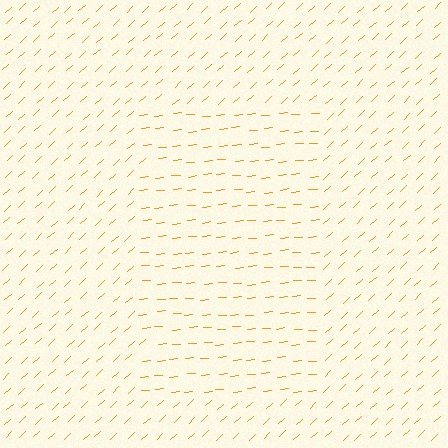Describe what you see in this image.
The image is filled with small orange line segments. A rectangle region in the image has lines oriented differently from the surrounding lines, creating a visible texture boundary.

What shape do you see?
I see a rectangle.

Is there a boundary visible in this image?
Yes, there is a texture boundary formed by a change in line orientation.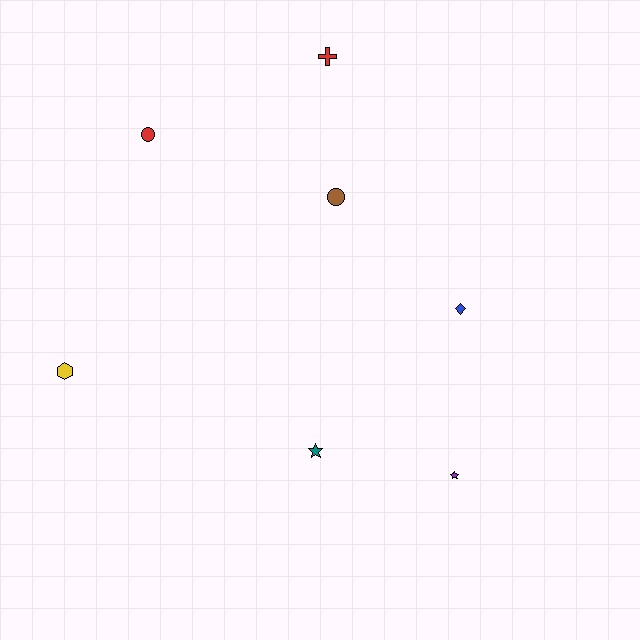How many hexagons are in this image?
There is 1 hexagon.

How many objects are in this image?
There are 7 objects.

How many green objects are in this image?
There are no green objects.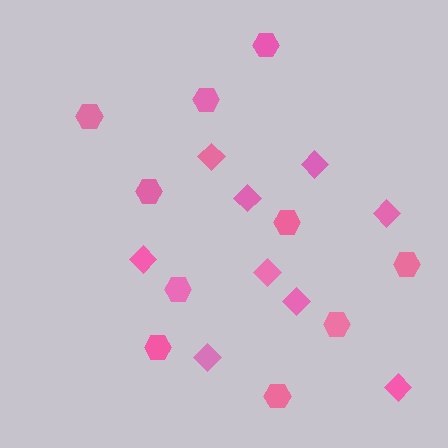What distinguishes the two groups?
There are 2 groups: one group of hexagons (10) and one group of diamonds (9).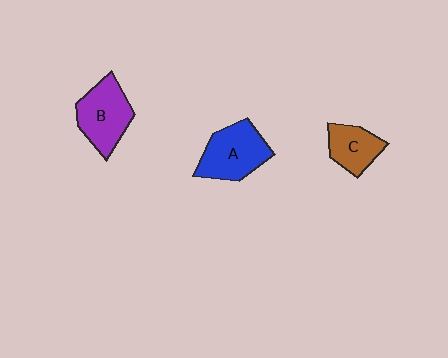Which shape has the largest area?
Shape A (blue).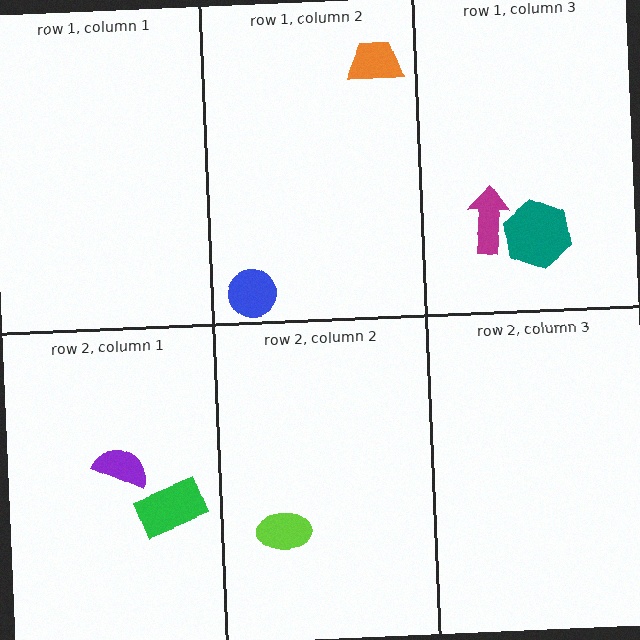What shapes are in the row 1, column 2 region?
The orange trapezoid, the blue circle.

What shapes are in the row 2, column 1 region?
The purple semicircle, the green rectangle.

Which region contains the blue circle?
The row 1, column 2 region.